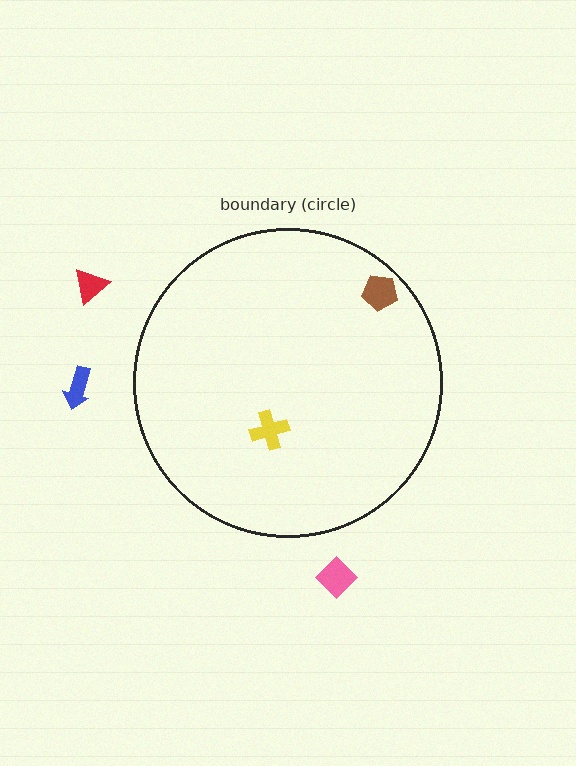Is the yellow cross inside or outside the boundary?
Inside.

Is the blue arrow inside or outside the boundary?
Outside.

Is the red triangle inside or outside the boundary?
Outside.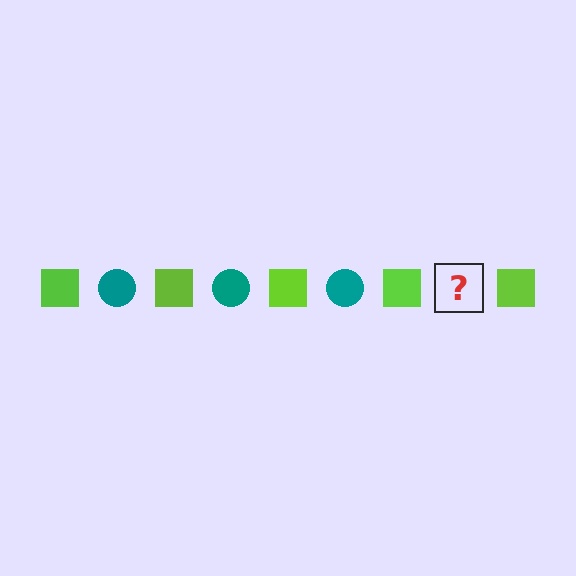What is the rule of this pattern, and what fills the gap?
The rule is that the pattern alternates between lime square and teal circle. The gap should be filled with a teal circle.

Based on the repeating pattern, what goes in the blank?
The blank should be a teal circle.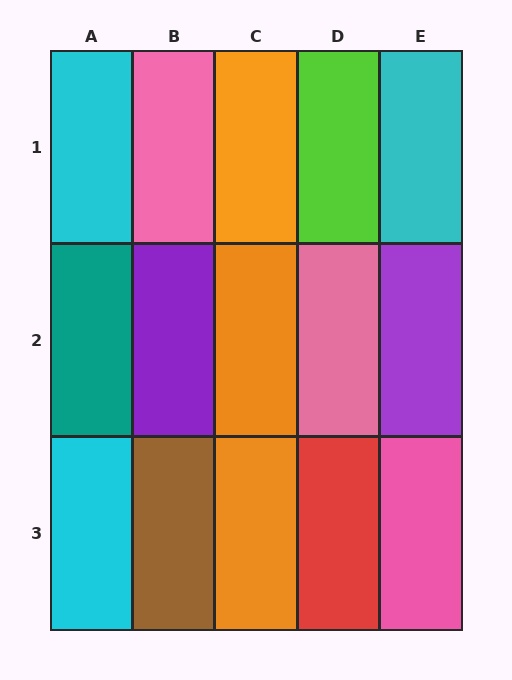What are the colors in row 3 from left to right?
Cyan, brown, orange, red, pink.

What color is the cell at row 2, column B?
Purple.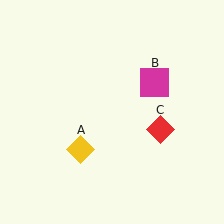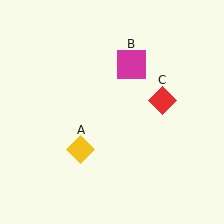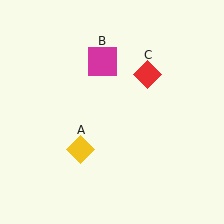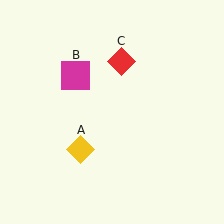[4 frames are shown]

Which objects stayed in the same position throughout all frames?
Yellow diamond (object A) remained stationary.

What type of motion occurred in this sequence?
The magenta square (object B), red diamond (object C) rotated counterclockwise around the center of the scene.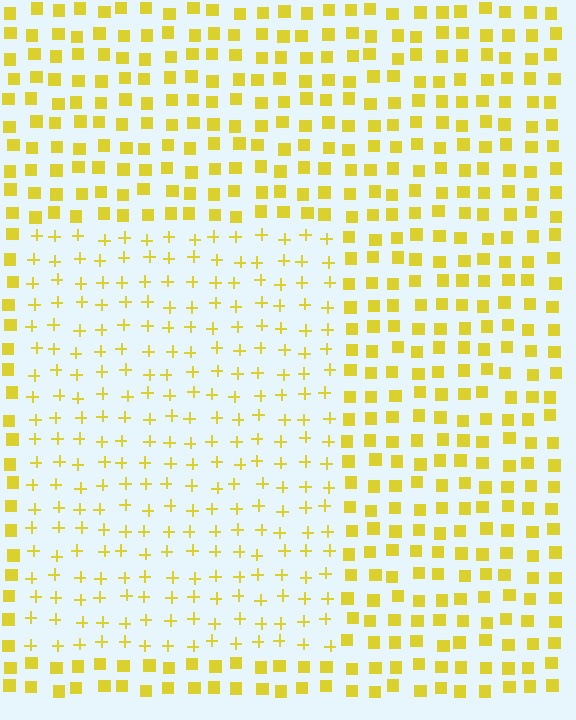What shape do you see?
I see a rectangle.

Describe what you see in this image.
The image is filled with small yellow elements arranged in a uniform grid. A rectangle-shaped region contains plus signs, while the surrounding area contains squares. The boundary is defined purely by the change in element shape.